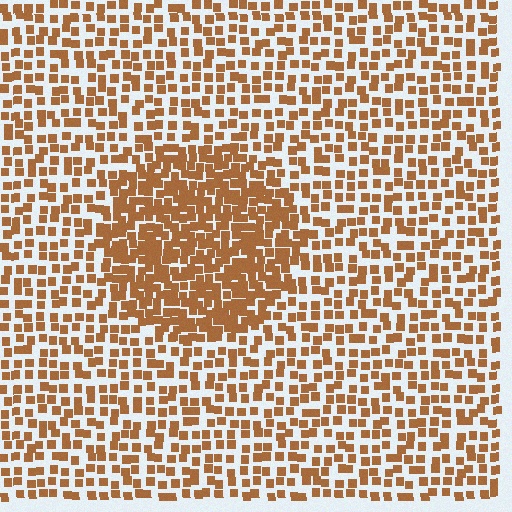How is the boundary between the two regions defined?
The boundary is defined by a change in element density (approximately 1.9x ratio). All elements are the same color, size, and shape.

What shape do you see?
I see a circle.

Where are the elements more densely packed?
The elements are more densely packed inside the circle boundary.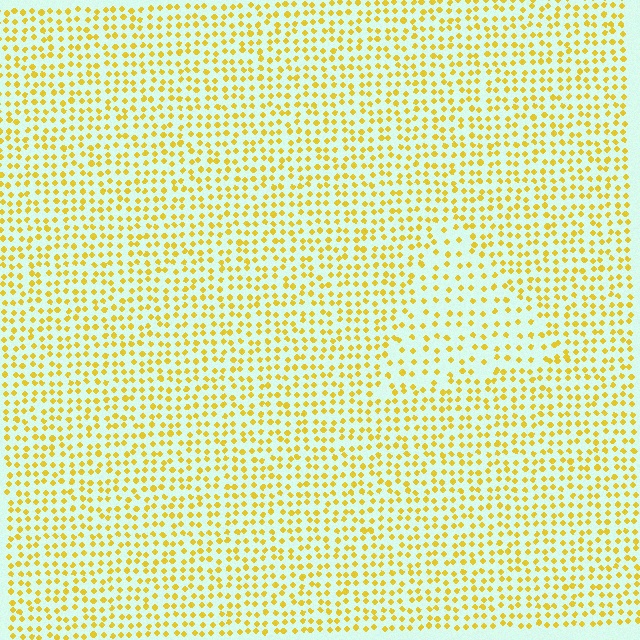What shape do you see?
I see a triangle.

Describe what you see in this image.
The image contains small yellow elements arranged at two different densities. A triangle-shaped region is visible where the elements are less densely packed than the surrounding area.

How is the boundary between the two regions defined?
The boundary is defined by a change in element density (approximately 1.7x ratio). All elements are the same color, size, and shape.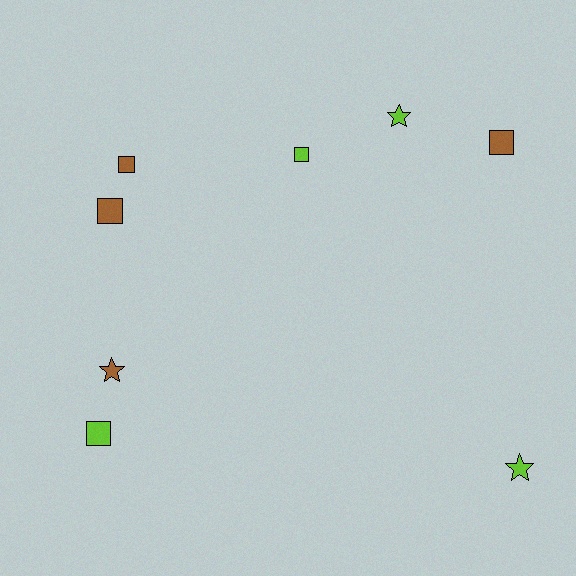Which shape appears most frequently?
Square, with 5 objects.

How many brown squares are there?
There are 3 brown squares.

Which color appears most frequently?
Brown, with 4 objects.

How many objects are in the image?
There are 8 objects.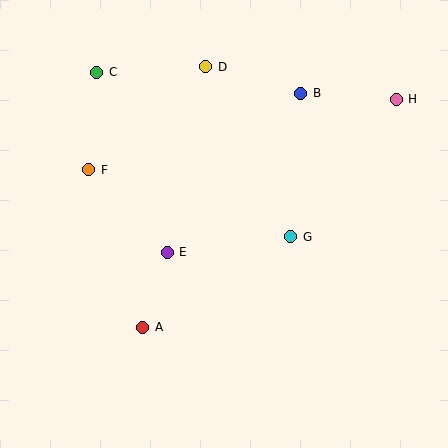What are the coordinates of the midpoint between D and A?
The midpoint between D and A is at (174, 197).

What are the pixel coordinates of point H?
Point H is at (396, 99).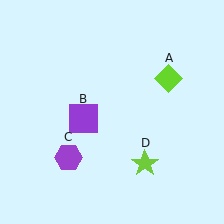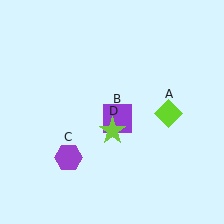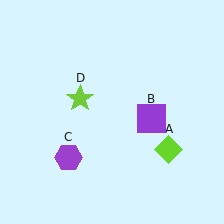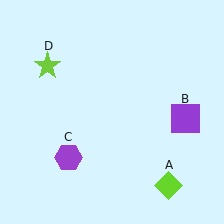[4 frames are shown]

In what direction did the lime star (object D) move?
The lime star (object D) moved up and to the left.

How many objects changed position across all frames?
3 objects changed position: lime diamond (object A), purple square (object B), lime star (object D).